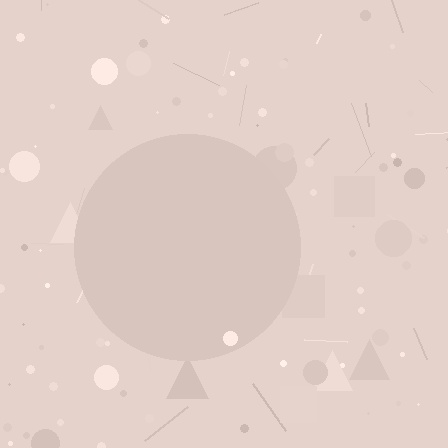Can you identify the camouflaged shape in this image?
The camouflaged shape is a circle.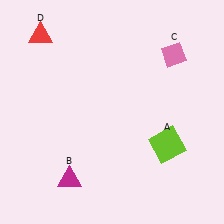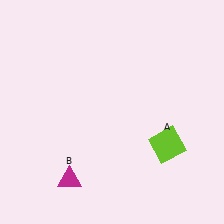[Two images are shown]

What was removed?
The red triangle (D), the pink diamond (C) were removed in Image 2.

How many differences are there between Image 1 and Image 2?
There are 2 differences between the two images.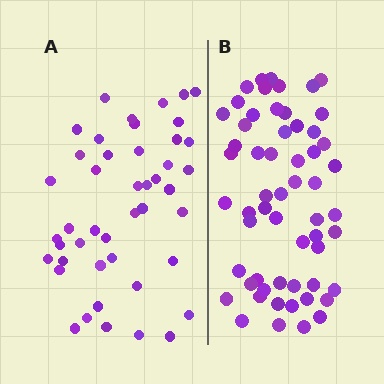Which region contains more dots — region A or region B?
Region B (the right region) has more dots.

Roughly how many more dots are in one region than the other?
Region B has approximately 15 more dots than region A.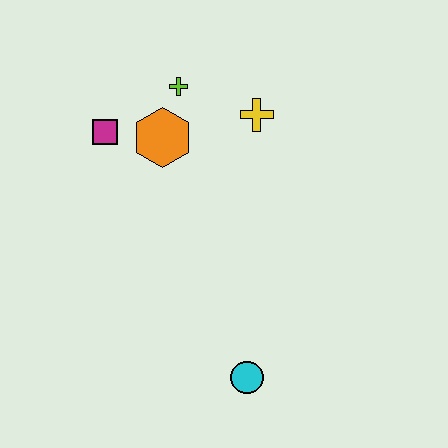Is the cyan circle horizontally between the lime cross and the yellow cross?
Yes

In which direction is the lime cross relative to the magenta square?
The lime cross is to the right of the magenta square.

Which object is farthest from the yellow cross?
The cyan circle is farthest from the yellow cross.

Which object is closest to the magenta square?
The orange hexagon is closest to the magenta square.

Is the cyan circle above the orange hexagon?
No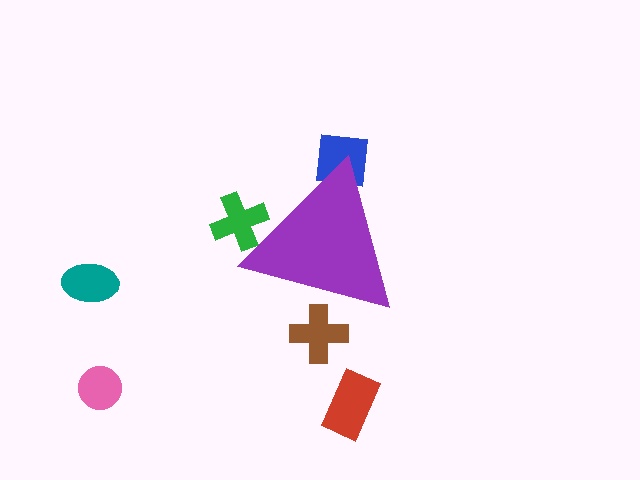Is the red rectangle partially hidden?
No, the red rectangle is fully visible.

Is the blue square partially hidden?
Yes, the blue square is partially hidden behind the purple triangle.